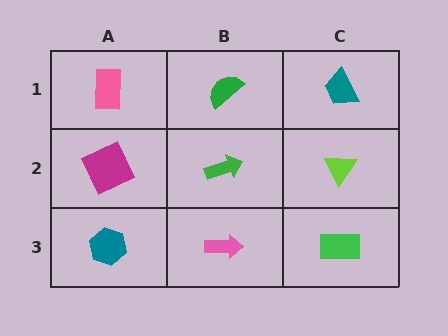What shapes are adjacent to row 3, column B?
A green arrow (row 2, column B), a teal hexagon (row 3, column A), a green rectangle (row 3, column C).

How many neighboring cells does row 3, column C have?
2.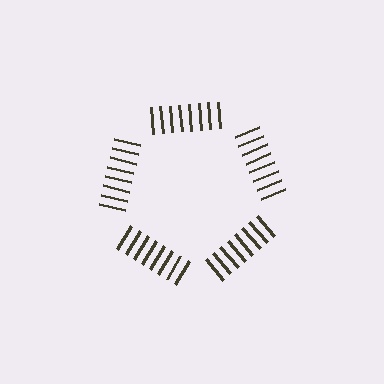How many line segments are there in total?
40 — 8 along each of the 5 edges.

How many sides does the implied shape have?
5 sides — the line-ends trace a pentagon.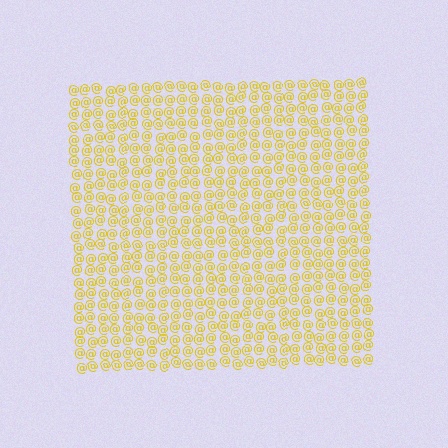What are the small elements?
The small elements are at signs.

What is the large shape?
The large shape is a square.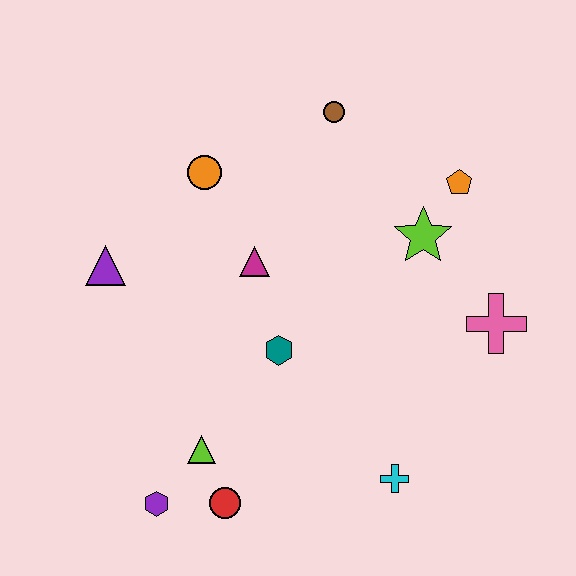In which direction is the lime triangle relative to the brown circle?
The lime triangle is below the brown circle.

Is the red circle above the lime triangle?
No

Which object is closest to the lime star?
The orange pentagon is closest to the lime star.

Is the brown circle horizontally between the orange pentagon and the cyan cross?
No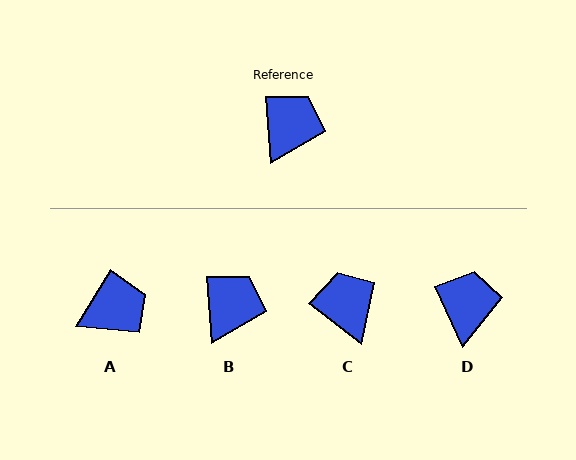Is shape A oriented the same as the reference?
No, it is off by about 36 degrees.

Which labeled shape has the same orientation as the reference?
B.